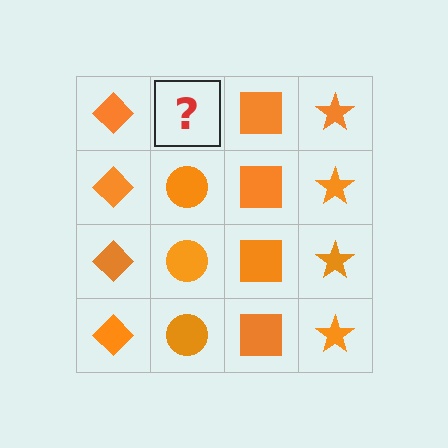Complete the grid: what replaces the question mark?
The question mark should be replaced with an orange circle.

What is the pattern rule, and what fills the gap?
The rule is that each column has a consistent shape. The gap should be filled with an orange circle.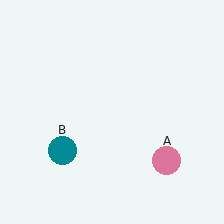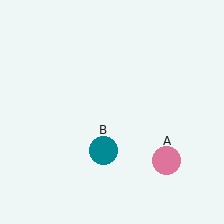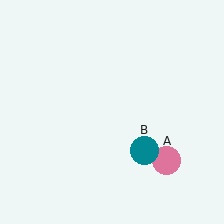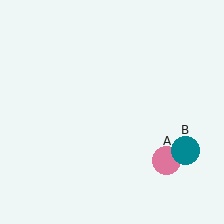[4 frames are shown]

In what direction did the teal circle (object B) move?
The teal circle (object B) moved right.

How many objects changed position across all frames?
1 object changed position: teal circle (object B).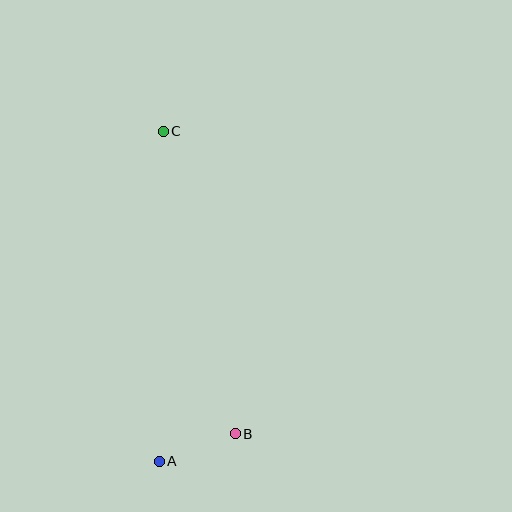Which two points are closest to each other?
Points A and B are closest to each other.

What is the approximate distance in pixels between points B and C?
The distance between B and C is approximately 311 pixels.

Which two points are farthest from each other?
Points A and C are farthest from each other.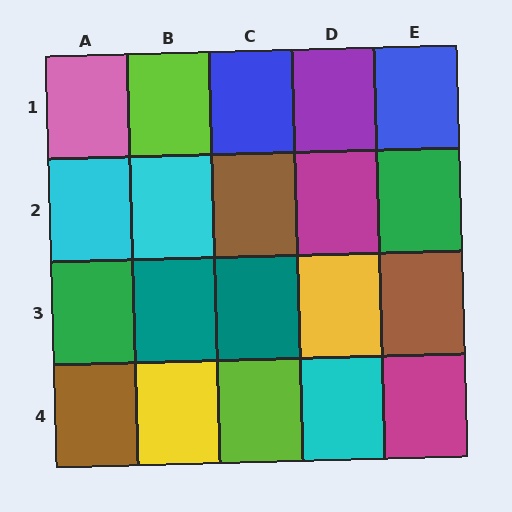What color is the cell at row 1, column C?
Blue.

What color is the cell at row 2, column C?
Brown.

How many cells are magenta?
2 cells are magenta.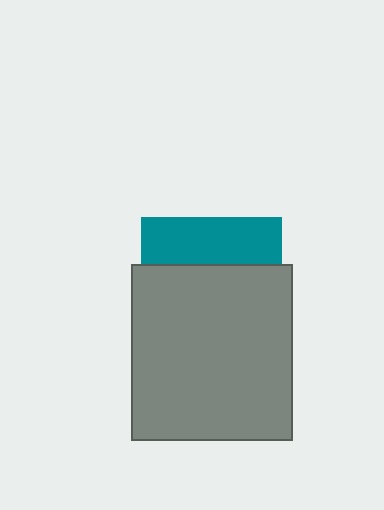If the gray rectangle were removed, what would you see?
You would see the complete teal square.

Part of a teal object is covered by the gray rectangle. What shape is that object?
It is a square.